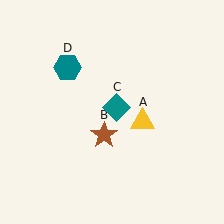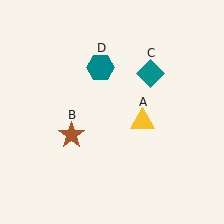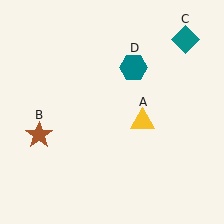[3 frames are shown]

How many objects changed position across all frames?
3 objects changed position: brown star (object B), teal diamond (object C), teal hexagon (object D).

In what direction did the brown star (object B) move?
The brown star (object B) moved left.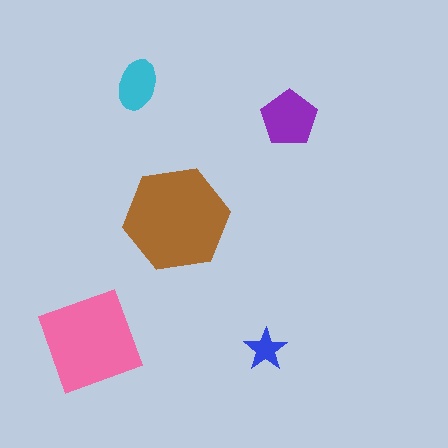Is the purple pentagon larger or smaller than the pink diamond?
Smaller.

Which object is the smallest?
The blue star.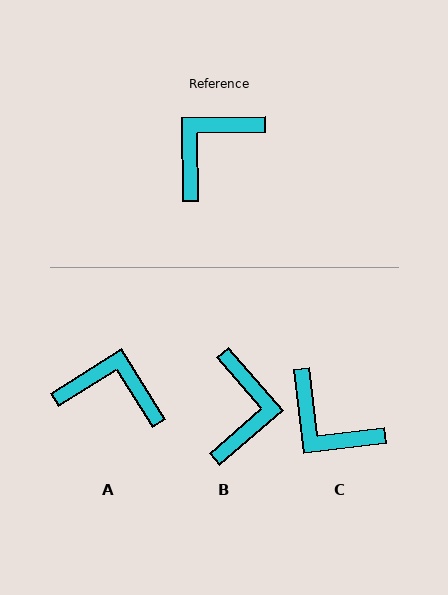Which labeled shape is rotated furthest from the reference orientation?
B, about 139 degrees away.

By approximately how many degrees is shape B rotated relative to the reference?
Approximately 139 degrees clockwise.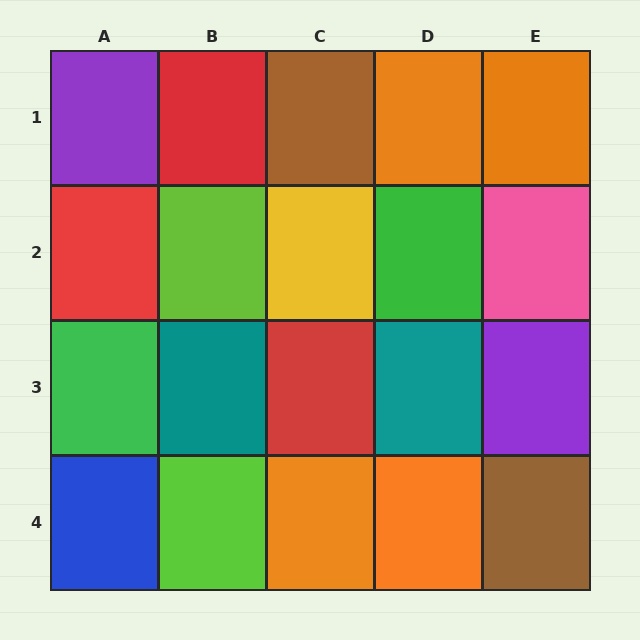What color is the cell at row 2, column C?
Yellow.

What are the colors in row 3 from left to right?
Green, teal, red, teal, purple.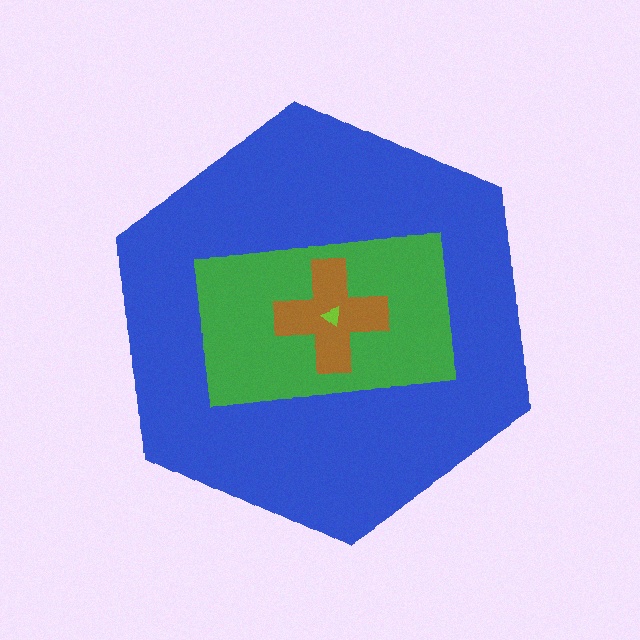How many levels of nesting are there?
4.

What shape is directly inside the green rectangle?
The brown cross.